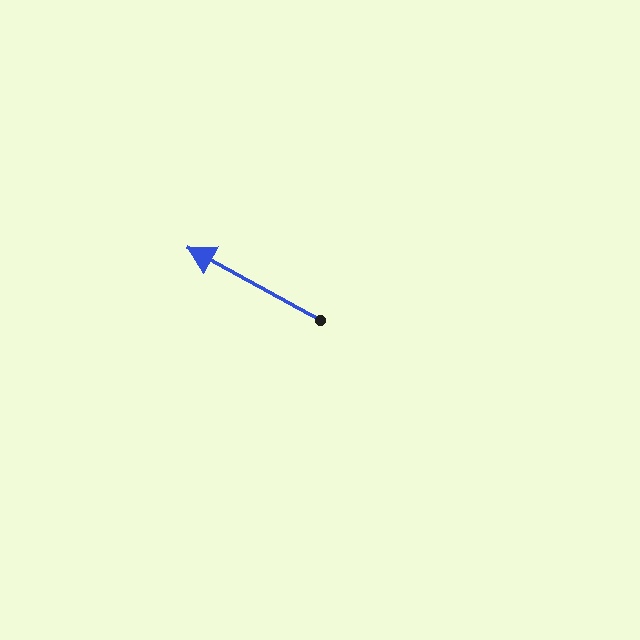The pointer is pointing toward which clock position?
Roughly 10 o'clock.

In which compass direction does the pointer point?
Northwest.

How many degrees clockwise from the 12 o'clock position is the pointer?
Approximately 299 degrees.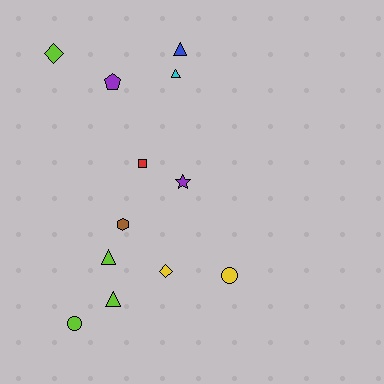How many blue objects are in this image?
There is 1 blue object.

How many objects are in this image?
There are 12 objects.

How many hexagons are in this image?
There is 1 hexagon.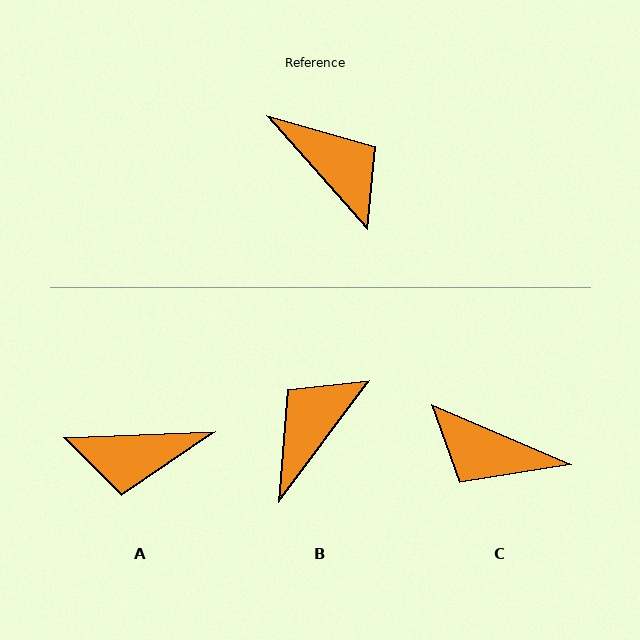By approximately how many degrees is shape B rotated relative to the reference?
Approximately 102 degrees counter-clockwise.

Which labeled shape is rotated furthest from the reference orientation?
C, about 155 degrees away.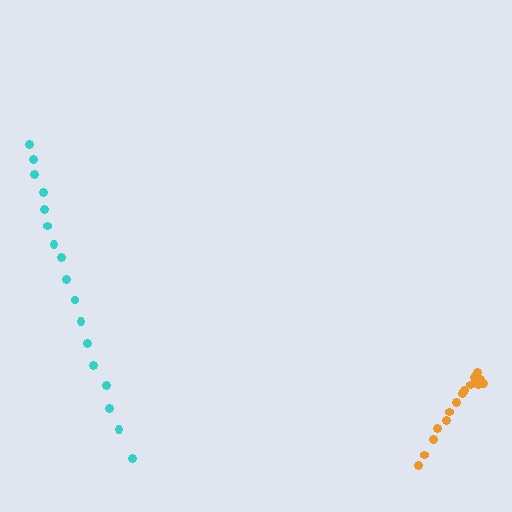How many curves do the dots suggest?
There are 2 distinct paths.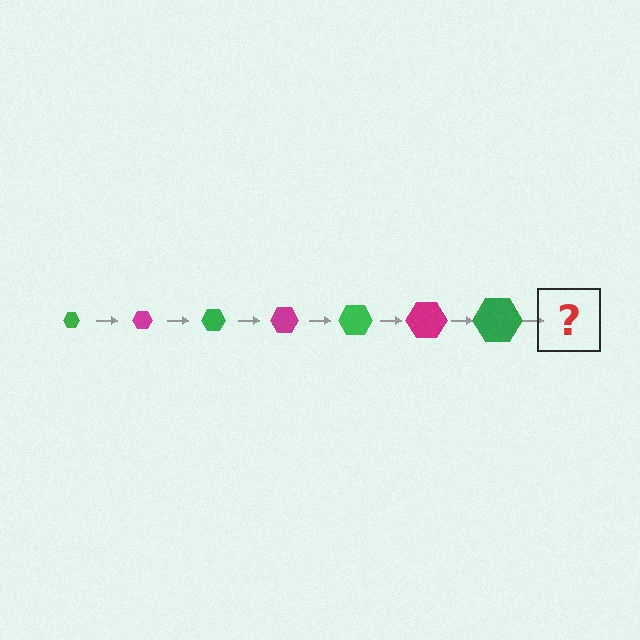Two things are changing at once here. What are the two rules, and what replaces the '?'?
The two rules are that the hexagon grows larger each step and the color cycles through green and magenta. The '?' should be a magenta hexagon, larger than the previous one.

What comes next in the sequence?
The next element should be a magenta hexagon, larger than the previous one.